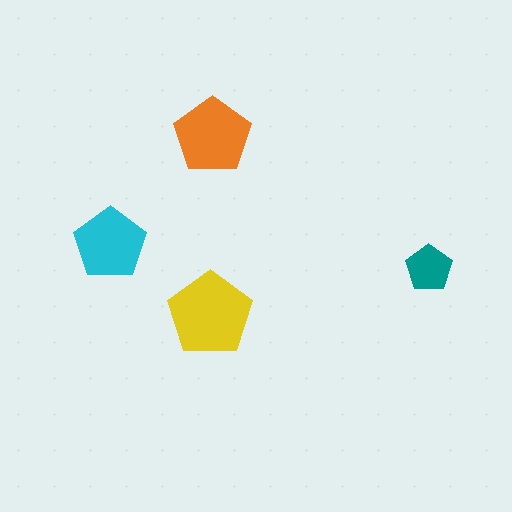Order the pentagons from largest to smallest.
the yellow one, the orange one, the cyan one, the teal one.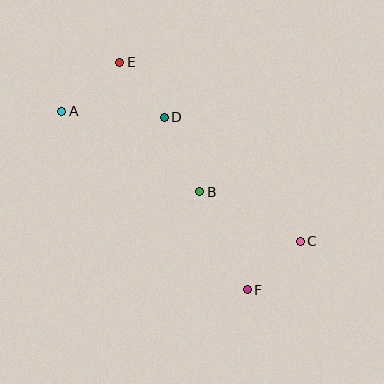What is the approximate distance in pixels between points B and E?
The distance between B and E is approximately 152 pixels.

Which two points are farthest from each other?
Points A and C are farthest from each other.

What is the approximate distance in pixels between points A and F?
The distance between A and F is approximately 257 pixels.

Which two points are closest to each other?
Points D and E are closest to each other.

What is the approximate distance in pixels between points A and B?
The distance between A and B is approximately 160 pixels.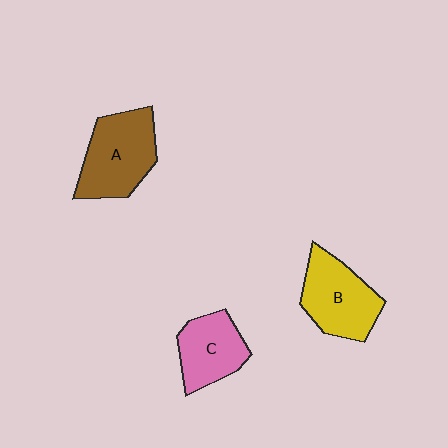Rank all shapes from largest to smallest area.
From largest to smallest: A (brown), B (yellow), C (pink).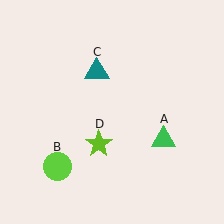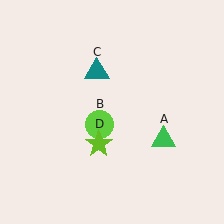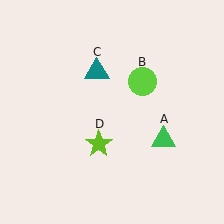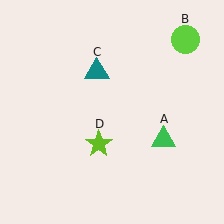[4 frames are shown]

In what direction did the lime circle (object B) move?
The lime circle (object B) moved up and to the right.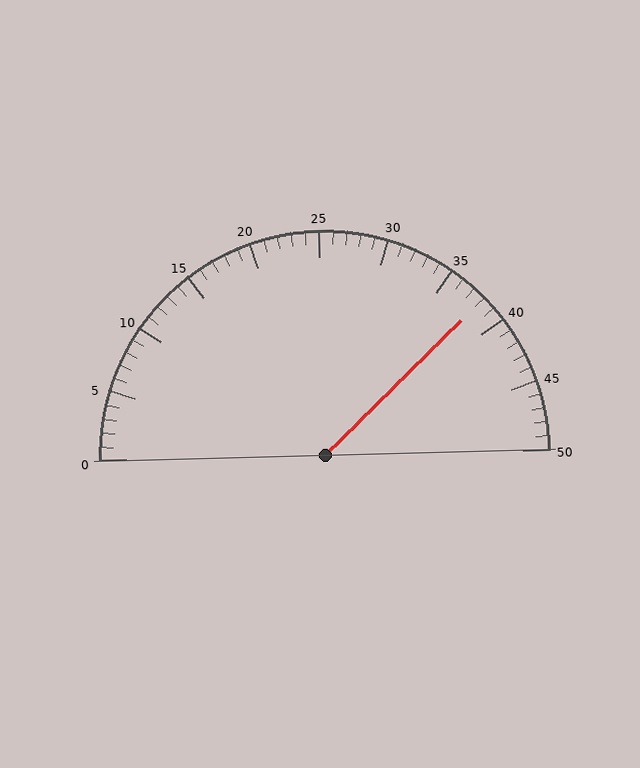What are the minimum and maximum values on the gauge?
The gauge ranges from 0 to 50.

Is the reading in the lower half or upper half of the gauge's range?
The reading is in the upper half of the range (0 to 50).